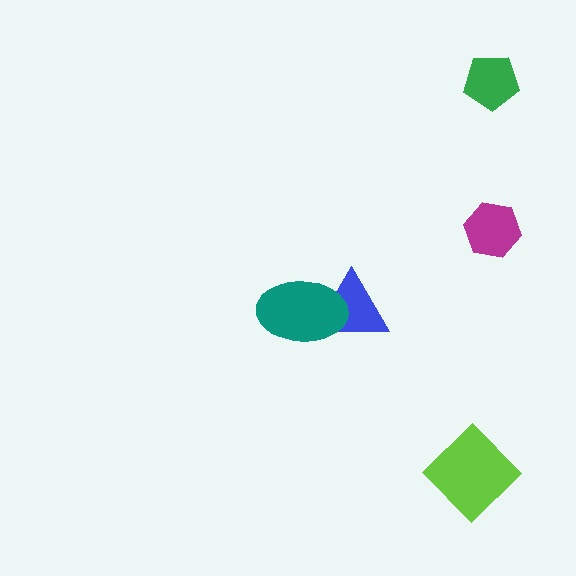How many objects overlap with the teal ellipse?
1 object overlaps with the teal ellipse.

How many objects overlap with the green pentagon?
0 objects overlap with the green pentagon.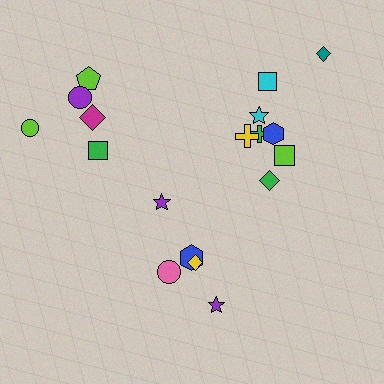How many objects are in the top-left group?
There are 5 objects.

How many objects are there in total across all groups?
There are 18 objects.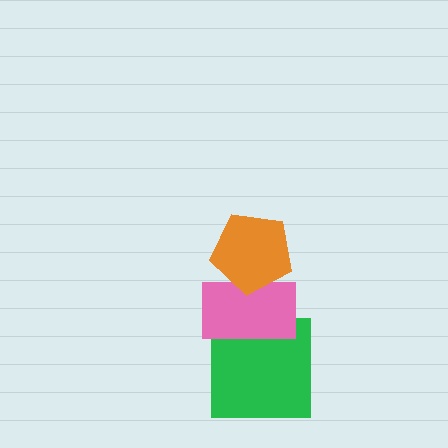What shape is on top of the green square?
The pink rectangle is on top of the green square.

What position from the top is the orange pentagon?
The orange pentagon is 1st from the top.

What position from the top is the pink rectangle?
The pink rectangle is 2nd from the top.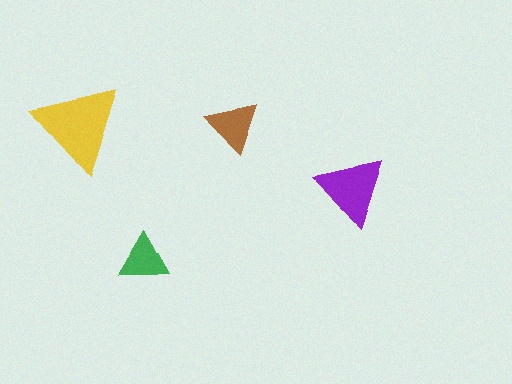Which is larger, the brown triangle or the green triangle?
The brown one.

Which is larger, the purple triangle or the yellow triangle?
The yellow one.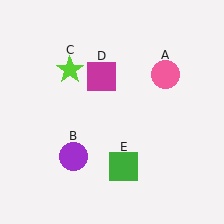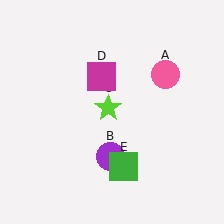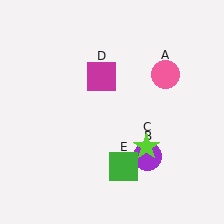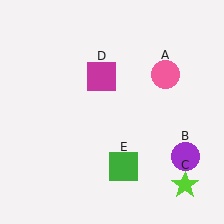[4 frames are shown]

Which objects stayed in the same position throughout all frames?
Pink circle (object A) and magenta square (object D) and green square (object E) remained stationary.